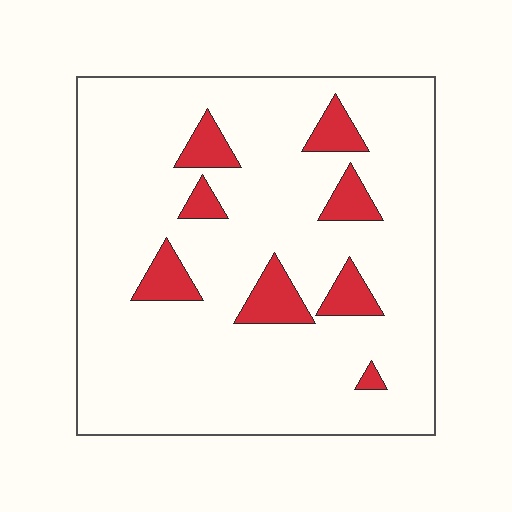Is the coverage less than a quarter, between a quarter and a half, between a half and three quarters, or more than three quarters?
Less than a quarter.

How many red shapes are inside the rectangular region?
8.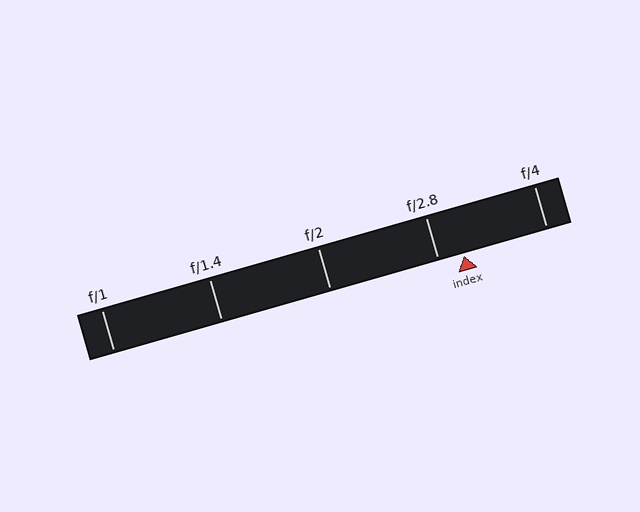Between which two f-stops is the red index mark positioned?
The index mark is between f/2.8 and f/4.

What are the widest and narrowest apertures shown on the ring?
The widest aperture shown is f/1 and the narrowest is f/4.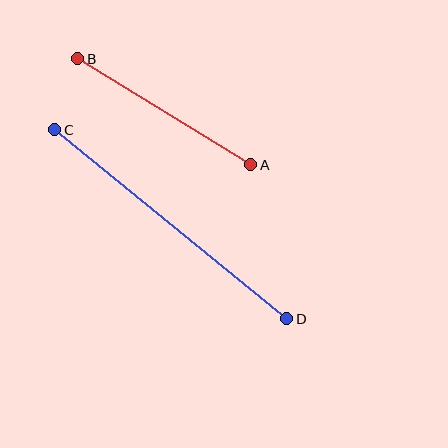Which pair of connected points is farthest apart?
Points C and D are farthest apart.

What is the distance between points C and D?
The distance is approximately 299 pixels.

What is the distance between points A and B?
The distance is approximately 203 pixels.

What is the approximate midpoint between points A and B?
The midpoint is at approximately (164, 112) pixels.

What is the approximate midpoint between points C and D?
The midpoint is at approximately (171, 224) pixels.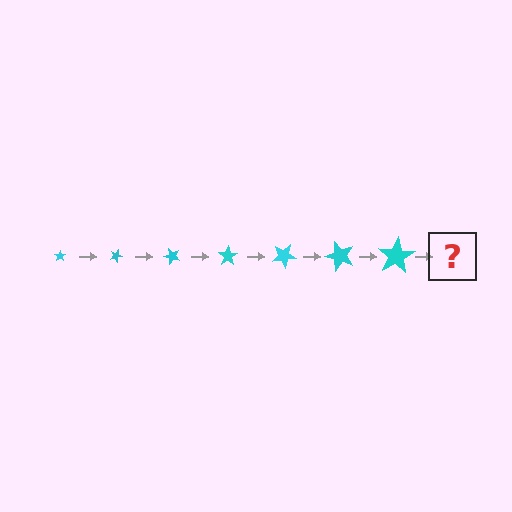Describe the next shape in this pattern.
It should be a star, larger than the previous one and rotated 175 degrees from the start.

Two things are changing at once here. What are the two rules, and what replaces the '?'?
The two rules are that the star grows larger each step and it rotates 25 degrees each step. The '?' should be a star, larger than the previous one and rotated 175 degrees from the start.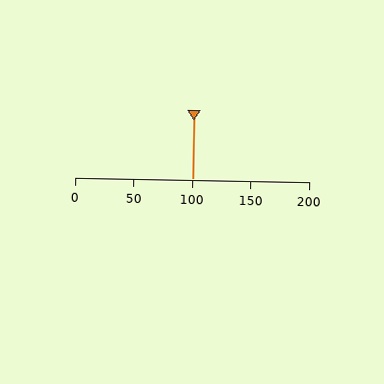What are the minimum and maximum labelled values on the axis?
The axis runs from 0 to 200.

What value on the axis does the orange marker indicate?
The marker indicates approximately 100.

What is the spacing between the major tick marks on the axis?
The major ticks are spaced 50 apart.